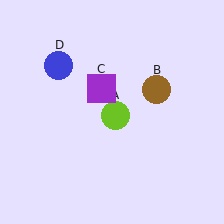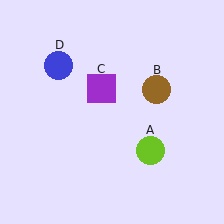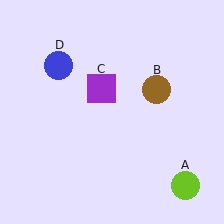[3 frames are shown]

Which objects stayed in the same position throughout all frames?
Brown circle (object B) and purple square (object C) and blue circle (object D) remained stationary.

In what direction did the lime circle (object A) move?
The lime circle (object A) moved down and to the right.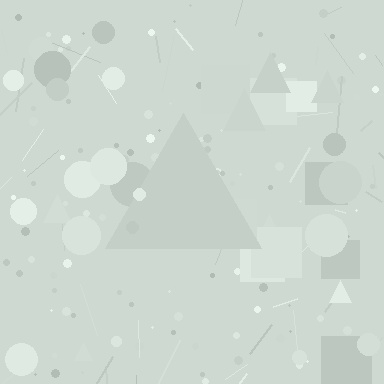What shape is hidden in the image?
A triangle is hidden in the image.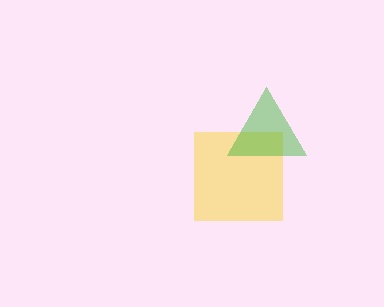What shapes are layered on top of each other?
The layered shapes are: a yellow square, a green triangle.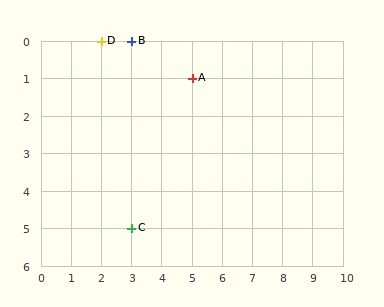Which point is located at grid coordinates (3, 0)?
Point B is at (3, 0).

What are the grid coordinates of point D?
Point D is at grid coordinates (2, 0).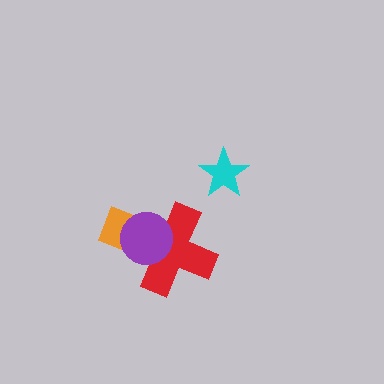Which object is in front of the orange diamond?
The purple circle is in front of the orange diamond.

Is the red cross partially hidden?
Yes, it is partially covered by another shape.